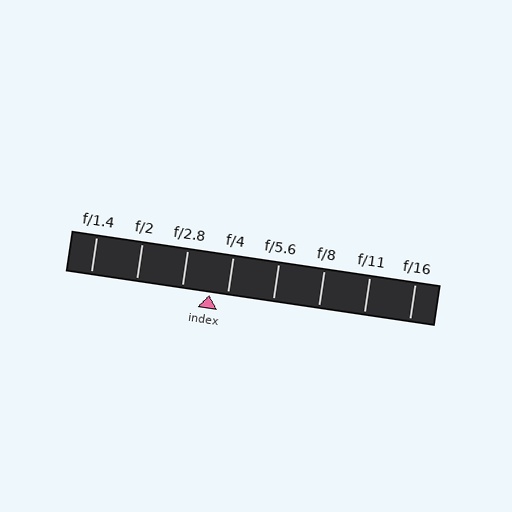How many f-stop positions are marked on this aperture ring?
There are 8 f-stop positions marked.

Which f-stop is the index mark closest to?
The index mark is closest to f/4.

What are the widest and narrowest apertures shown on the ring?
The widest aperture shown is f/1.4 and the narrowest is f/16.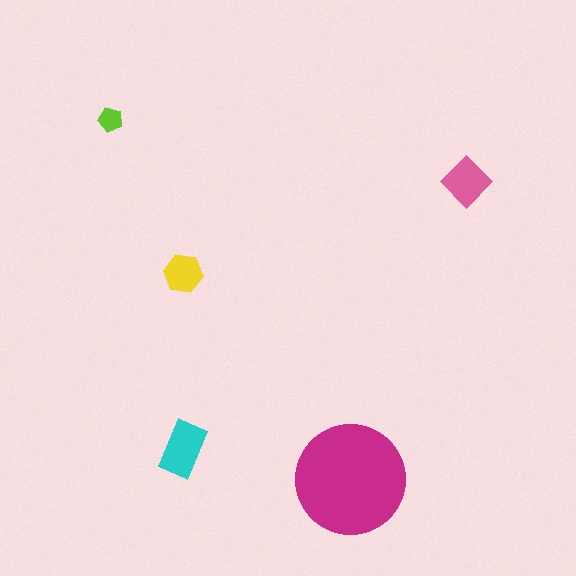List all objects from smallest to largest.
The lime pentagon, the yellow hexagon, the pink diamond, the cyan rectangle, the magenta circle.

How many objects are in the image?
There are 5 objects in the image.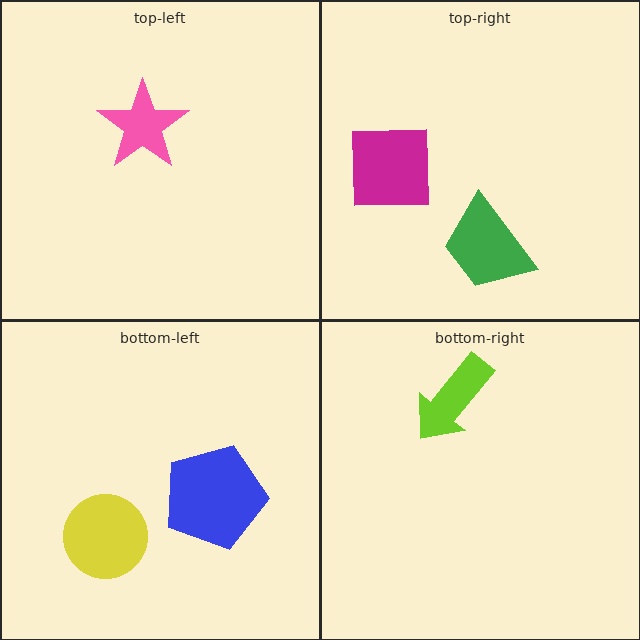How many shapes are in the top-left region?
1.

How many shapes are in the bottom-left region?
2.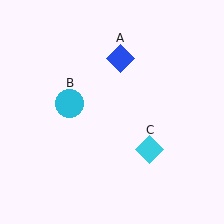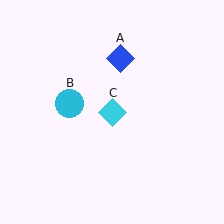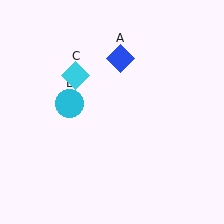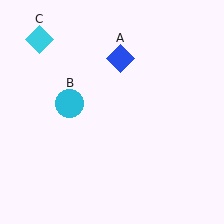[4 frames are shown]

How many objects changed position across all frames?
1 object changed position: cyan diamond (object C).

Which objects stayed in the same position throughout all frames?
Blue diamond (object A) and cyan circle (object B) remained stationary.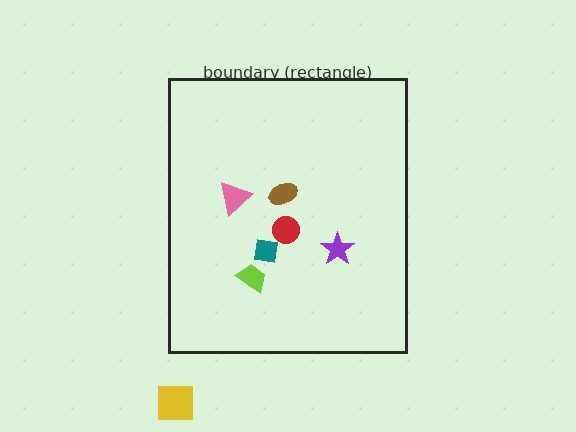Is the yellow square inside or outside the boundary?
Outside.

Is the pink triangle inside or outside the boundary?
Inside.